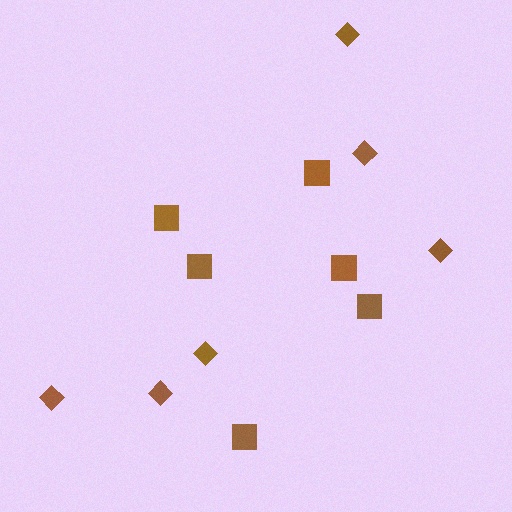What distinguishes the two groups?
There are 2 groups: one group of diamonds (6) and one group of squares (6).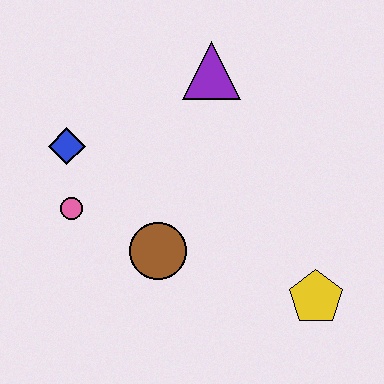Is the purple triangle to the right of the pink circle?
Yes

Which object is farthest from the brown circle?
The purple triangle is farthest from the brown circle.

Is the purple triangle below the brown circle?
No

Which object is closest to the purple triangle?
The blue diamond is closest to the purple triangle.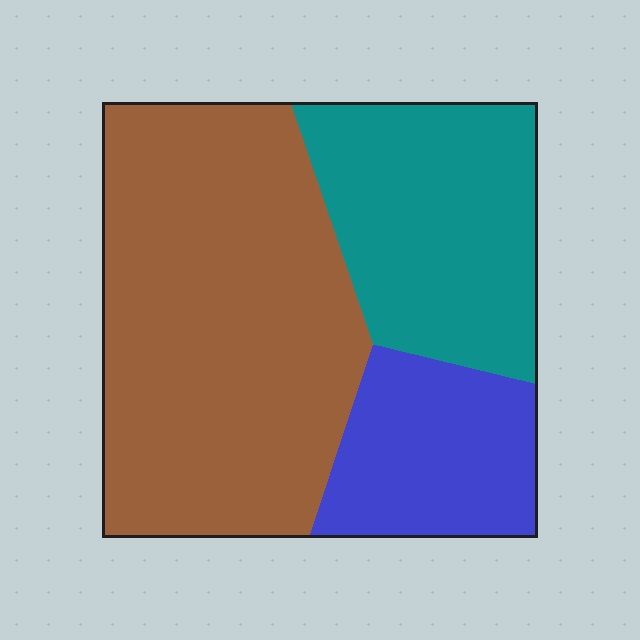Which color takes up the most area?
Brown, at roughly 55%.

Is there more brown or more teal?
Brown.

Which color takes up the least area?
Blue, at roughly 20%.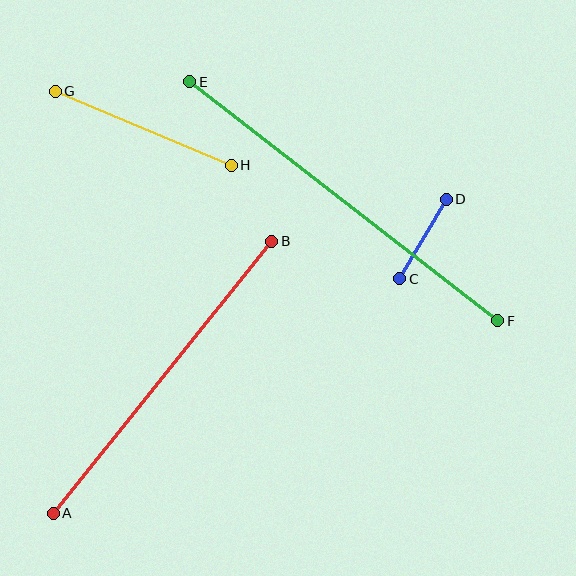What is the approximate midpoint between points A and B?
The midpoint is at approximately (163, 377) pixels.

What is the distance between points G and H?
The distance is approximately 191 pixels.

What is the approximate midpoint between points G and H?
The midpoint is at approximately (143, 128) pixels.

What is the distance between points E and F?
The distance is approximately 390 pixels.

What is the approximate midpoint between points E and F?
The midpoint is at approximately (344, 201) pixels.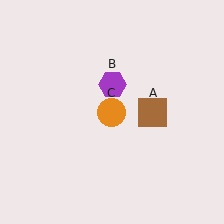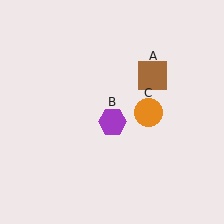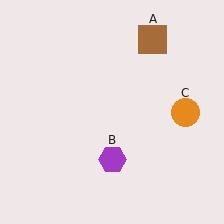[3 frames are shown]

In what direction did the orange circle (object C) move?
The orange circle (object C) moved right.